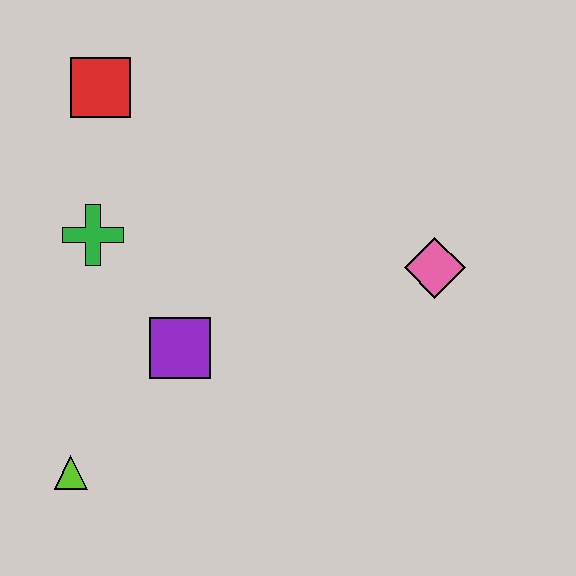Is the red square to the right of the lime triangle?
Yes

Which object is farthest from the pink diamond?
The lime triangle is farthest from the pink diamond.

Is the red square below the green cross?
No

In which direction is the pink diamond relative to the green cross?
The pink diamond is to the right of the green cross.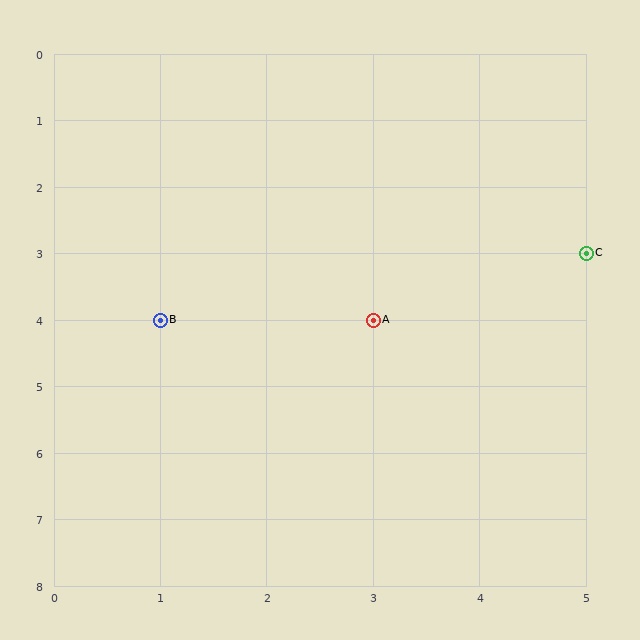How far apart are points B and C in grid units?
Points B and C are 4 columns and 1 row apart (about 4.1 grid units diagonally).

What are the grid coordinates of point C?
Point C is at grid coordinates (5, 3).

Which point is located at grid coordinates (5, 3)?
Point C is at (5, 3).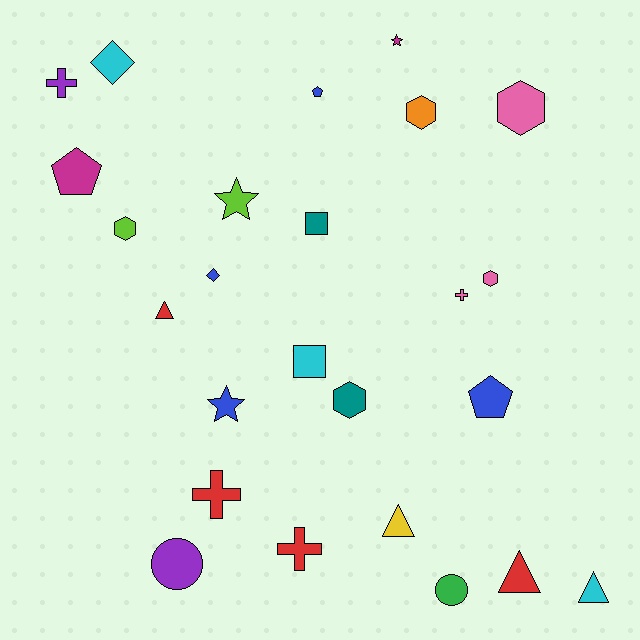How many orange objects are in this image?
There is 1 orange object.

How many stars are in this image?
There are 3 stars.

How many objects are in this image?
There are 25 objects.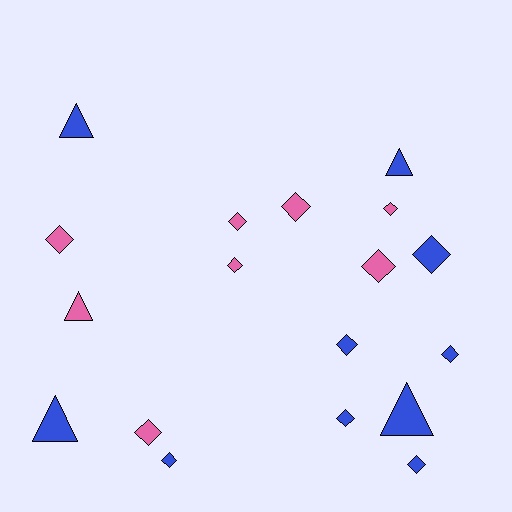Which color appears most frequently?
Blue, with 10 objects.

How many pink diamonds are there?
There are 7 pink diamonds.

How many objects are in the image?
There are 18 objects.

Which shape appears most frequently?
Diamond, with 13 objects.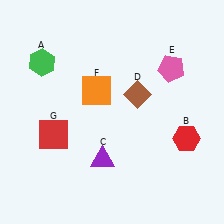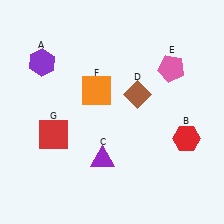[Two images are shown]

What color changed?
The hexagon (A) changed from green in Image 1 to purple in Image 2.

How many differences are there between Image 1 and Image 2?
There is 1 difference between the two images.